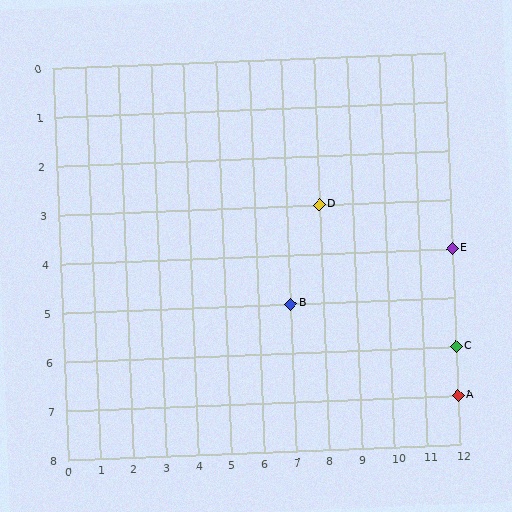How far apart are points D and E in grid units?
Points D and E are 4 columns and 1 row apart (about 4.1 grid units diagonally).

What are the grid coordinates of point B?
Point B is at grid coordinates (7, 5).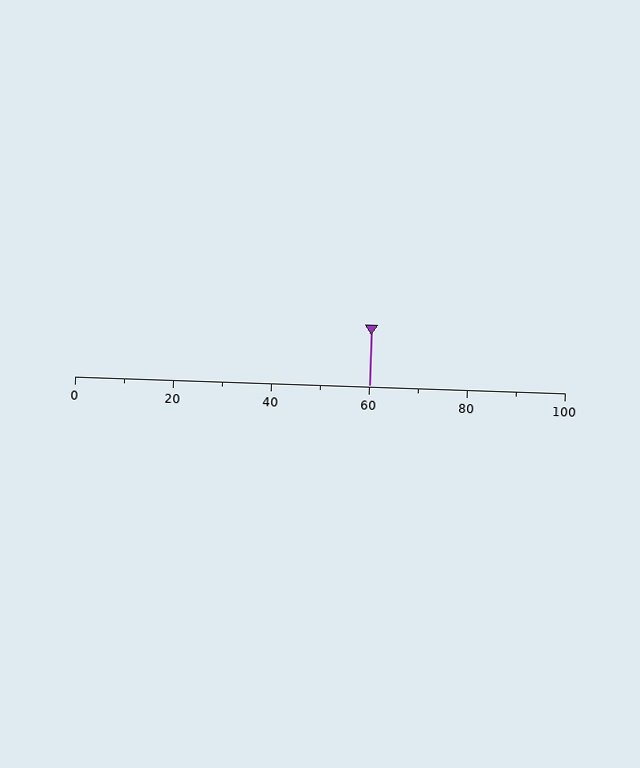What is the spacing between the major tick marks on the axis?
The major ticks are spaced 20 apart.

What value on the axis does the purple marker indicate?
The marker indicates approximately 60.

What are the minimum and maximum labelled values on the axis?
The axis runs from 0 to 100.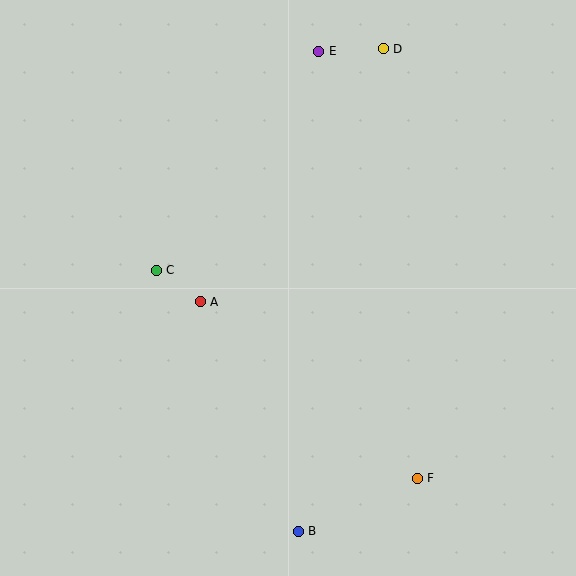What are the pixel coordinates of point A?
Point A is at (200, 302).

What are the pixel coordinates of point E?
Point E is at (319, 51).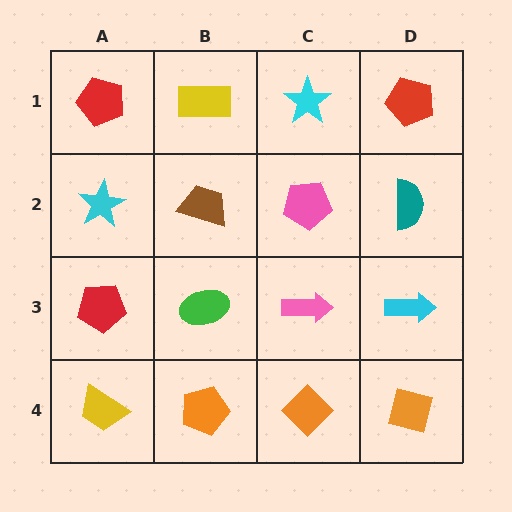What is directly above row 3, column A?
A cyan star.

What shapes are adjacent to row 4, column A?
A red pentagon (row 3, column A), an orange pentagon (row 4, column B).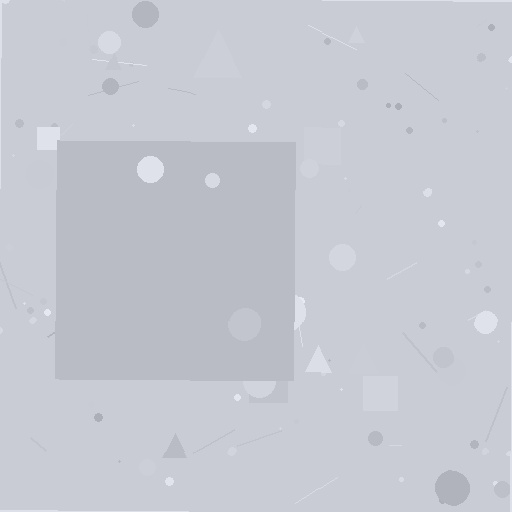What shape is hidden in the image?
A square is hidden in the image.